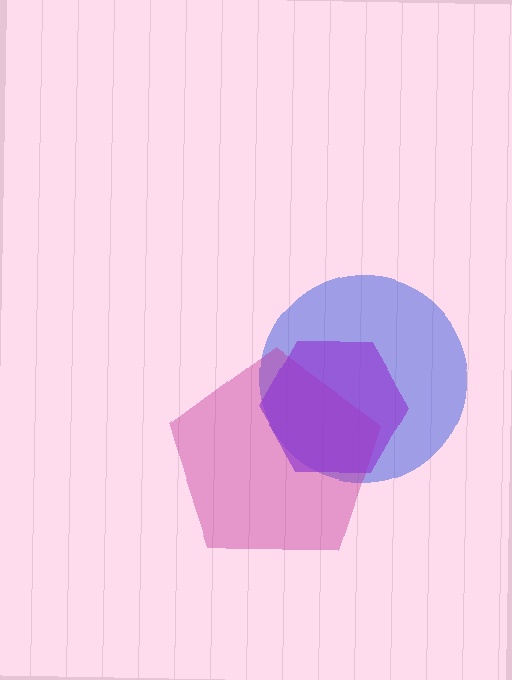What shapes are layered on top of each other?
The layered shapes are: a blue circle, a magenta pentagon, a purple hexagon.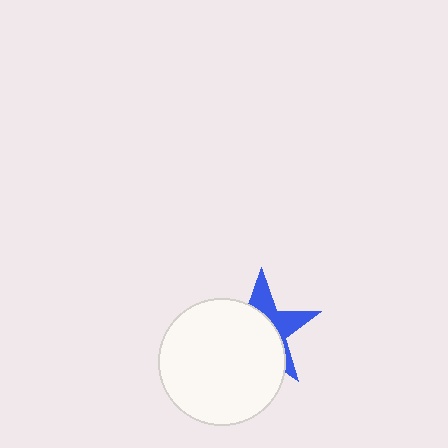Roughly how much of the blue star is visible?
A small part of it is visible (roughly 37%).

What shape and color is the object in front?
The object in front is a white circle.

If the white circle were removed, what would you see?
You would see the complete blue star.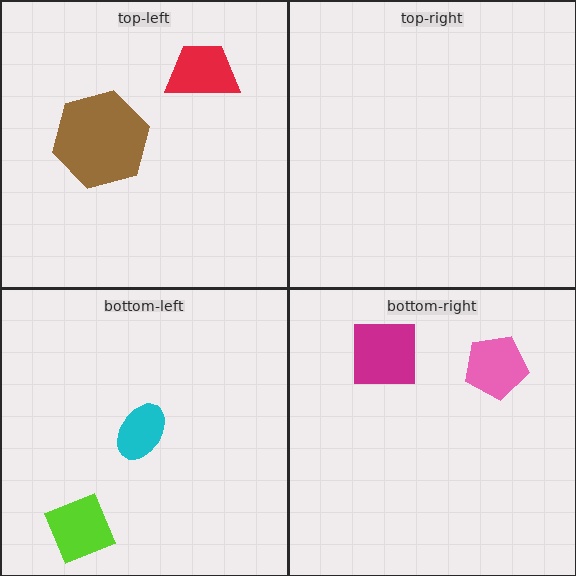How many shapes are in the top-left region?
2.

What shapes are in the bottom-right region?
The magenta square, the pink pentagon.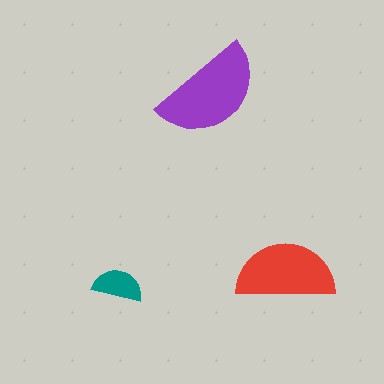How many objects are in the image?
There are 3 objects in the image.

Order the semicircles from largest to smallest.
the purple one, the red one, the teal one.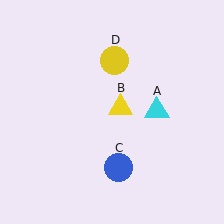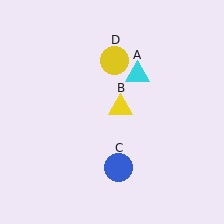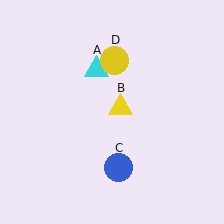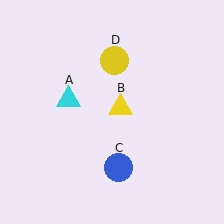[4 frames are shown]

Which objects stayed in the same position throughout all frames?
Yellow triangle (object B) and blue circle (object C) and yellow circle (object D) remained stationary.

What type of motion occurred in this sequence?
The cyan triangle (object A) rotated counterclockwise around the center of the scene.